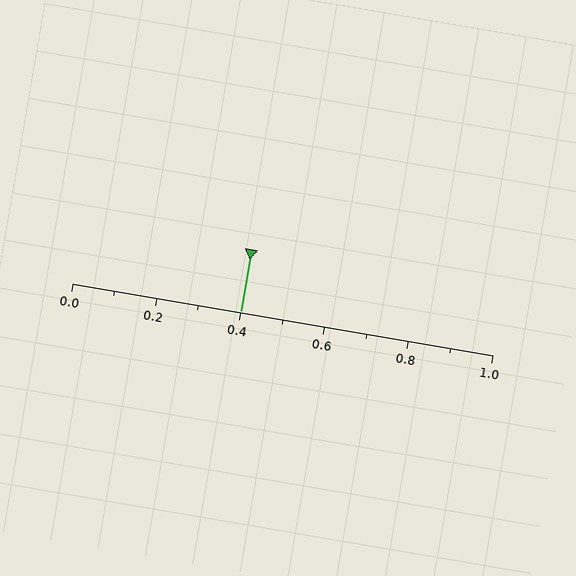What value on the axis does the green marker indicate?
The marker indicates approximately 0.4.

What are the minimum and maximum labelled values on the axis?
The axis runs from 0.0 to 1.0.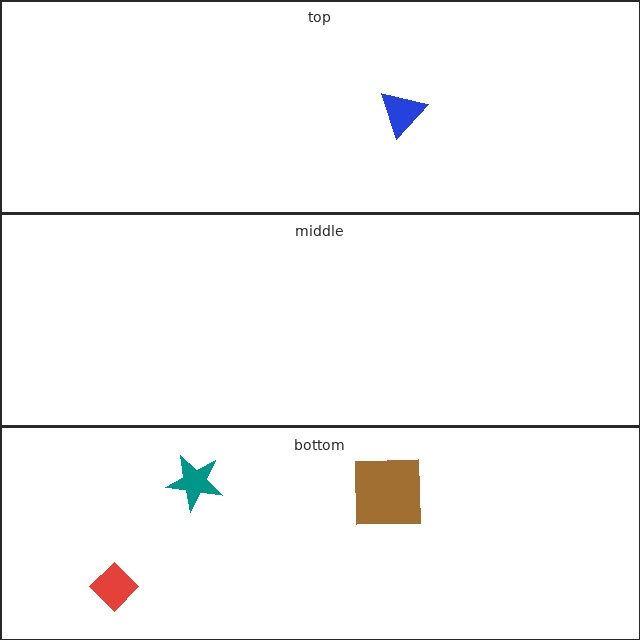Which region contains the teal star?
The bottom region.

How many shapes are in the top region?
1.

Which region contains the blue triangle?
The top region.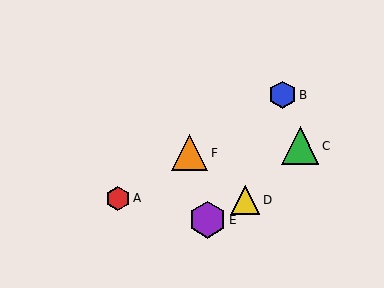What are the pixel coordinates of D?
Object D is at (245, 200).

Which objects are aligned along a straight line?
Objects A, B, F are aligned along a straight line.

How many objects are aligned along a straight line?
3 objects (A, B, F) are aligned along a straight line.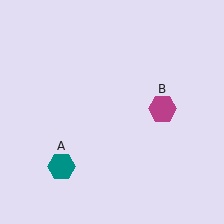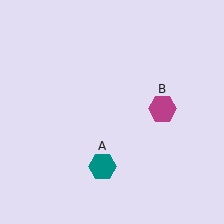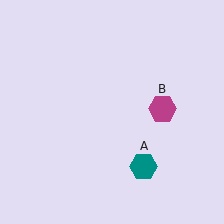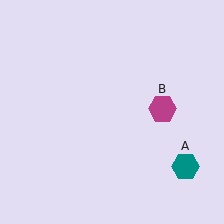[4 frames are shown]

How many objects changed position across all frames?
1 object changed position: teal hexagon (object A).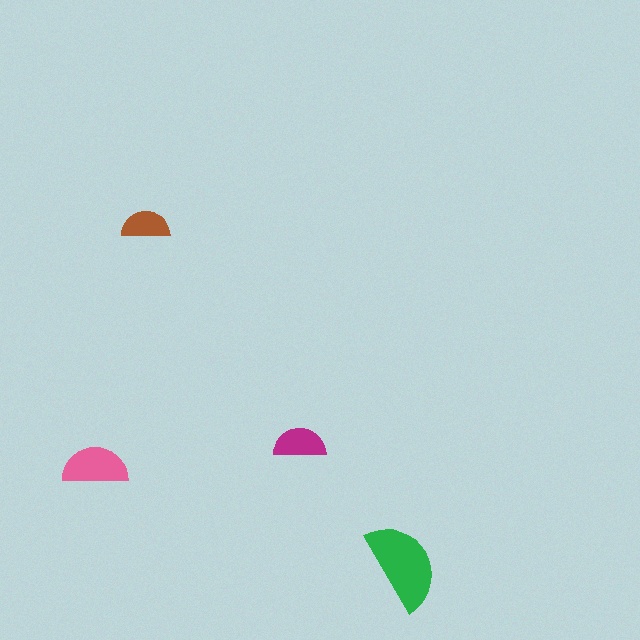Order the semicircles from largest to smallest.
the green one, the pink one, the magenta one, the brown one.